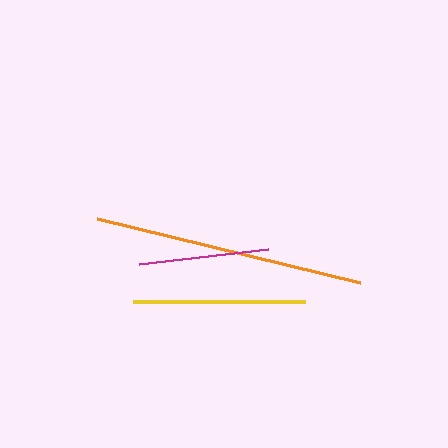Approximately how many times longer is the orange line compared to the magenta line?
The orange line is approximately 2.1 times the length of the magenta line.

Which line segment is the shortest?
The magenta line is the shortest at approximately 130 pixels.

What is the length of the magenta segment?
The magenta segment is approximately 130 pixels long.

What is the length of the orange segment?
The orange segment is approximately 271 pixels long.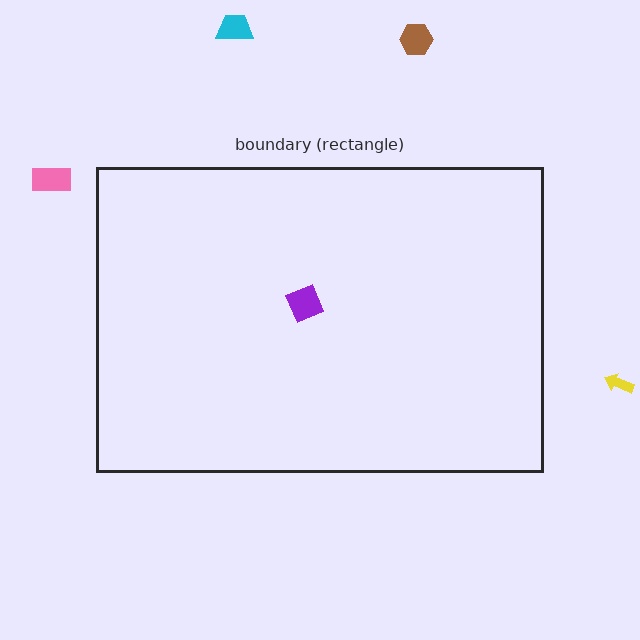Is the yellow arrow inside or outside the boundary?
Outside.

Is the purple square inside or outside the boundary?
Inside.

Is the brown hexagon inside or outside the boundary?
Outside.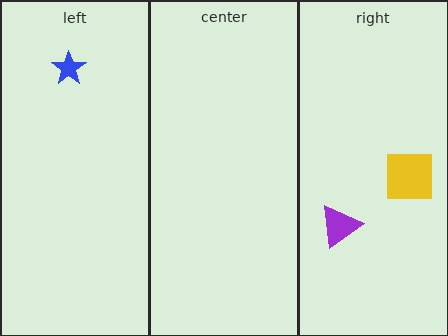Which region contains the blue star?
The left region.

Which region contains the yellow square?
The right region.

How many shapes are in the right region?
2.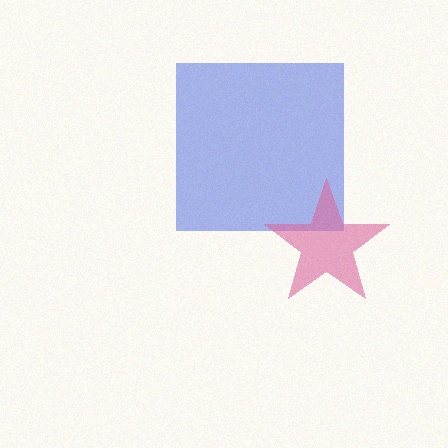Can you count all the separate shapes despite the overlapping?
Yes, there are 2 separate shapes.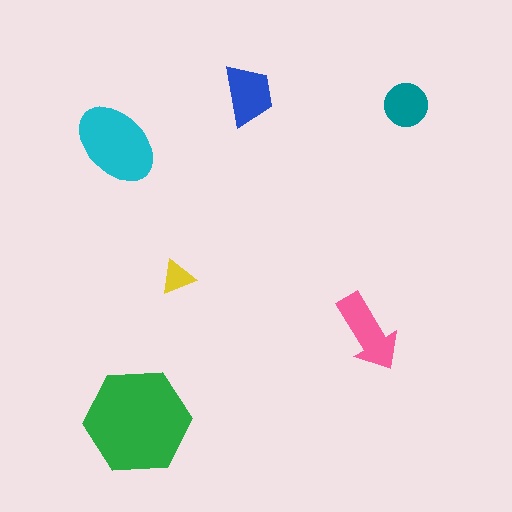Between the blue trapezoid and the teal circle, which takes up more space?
The blue trapezoid.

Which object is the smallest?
The yellow triangle.